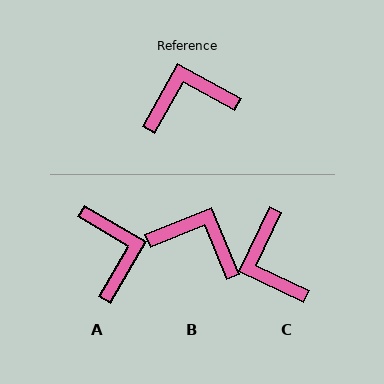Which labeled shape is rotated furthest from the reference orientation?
C, about 94 degrees away.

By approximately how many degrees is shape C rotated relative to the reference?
Approximately 94 degrees counter-clockwise.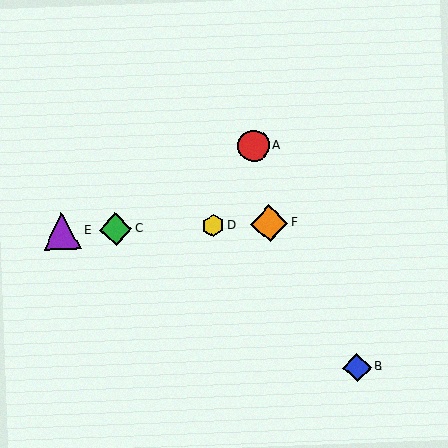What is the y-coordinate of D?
Object D is at y≈225.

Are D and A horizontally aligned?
No, D is at y≈225 and A is at y≈146.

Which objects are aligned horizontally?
Objects C, D, E, F are aligned horizontally.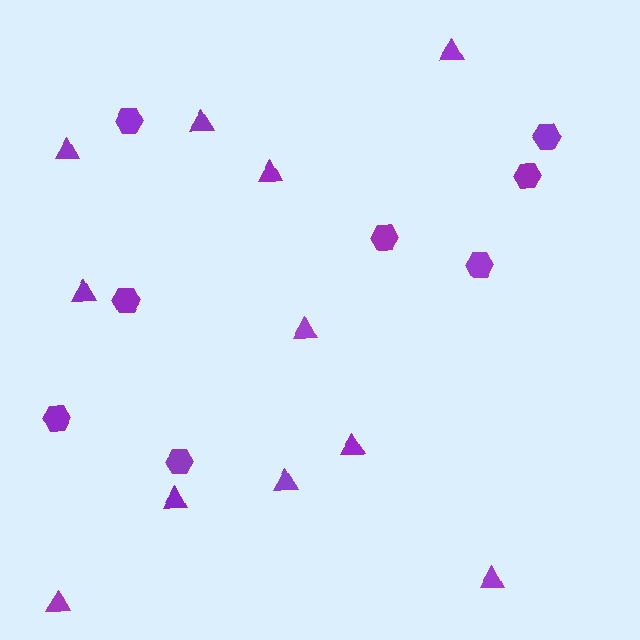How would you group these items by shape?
There are 2 groups: one group of hexagons (8) and one group of triangles (11).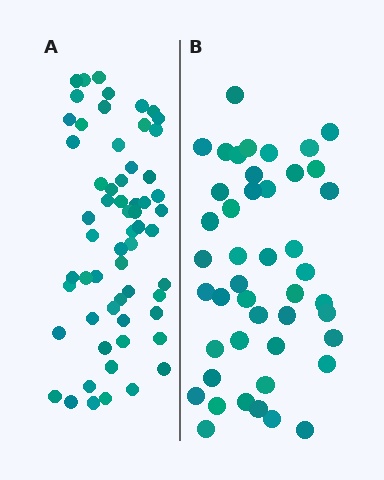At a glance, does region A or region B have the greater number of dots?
Region A (the left region) has more dots.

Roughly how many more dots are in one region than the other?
Region A has approximately 15 more dots than region B.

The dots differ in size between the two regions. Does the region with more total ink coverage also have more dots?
No. Region B has more total ink coverage because its dots are larger, but region A actually contains more individual dots. Total area can be misleading — the number of items is what matters here.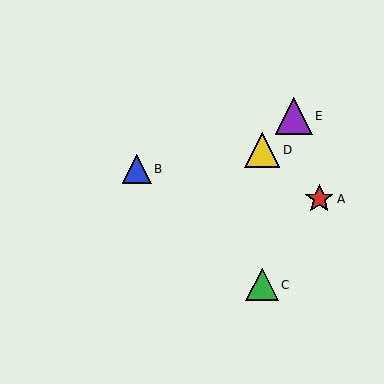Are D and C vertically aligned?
Yes, both are at x≈262.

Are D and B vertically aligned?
No, D is at x≈262 and B is at x≈137.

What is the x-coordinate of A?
Object A is at x≈319.